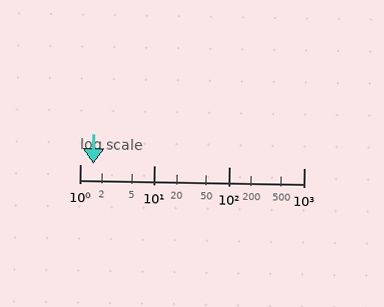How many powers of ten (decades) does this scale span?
The scale spans 3 decades, from 1 to 1000.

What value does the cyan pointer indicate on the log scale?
The pointer indicates approximately 1.5.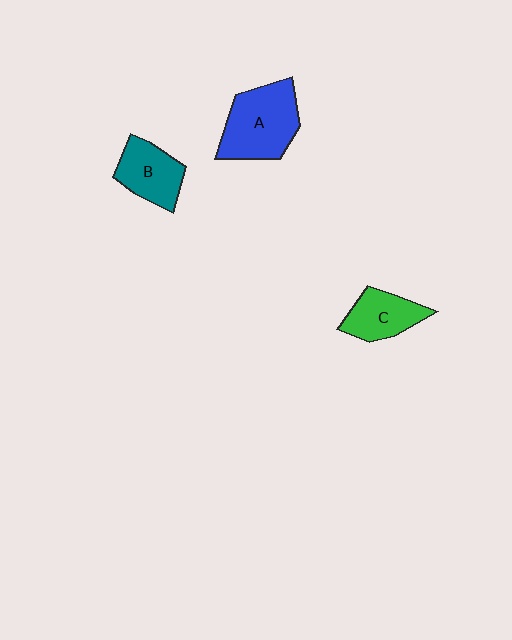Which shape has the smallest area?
Shape C (green).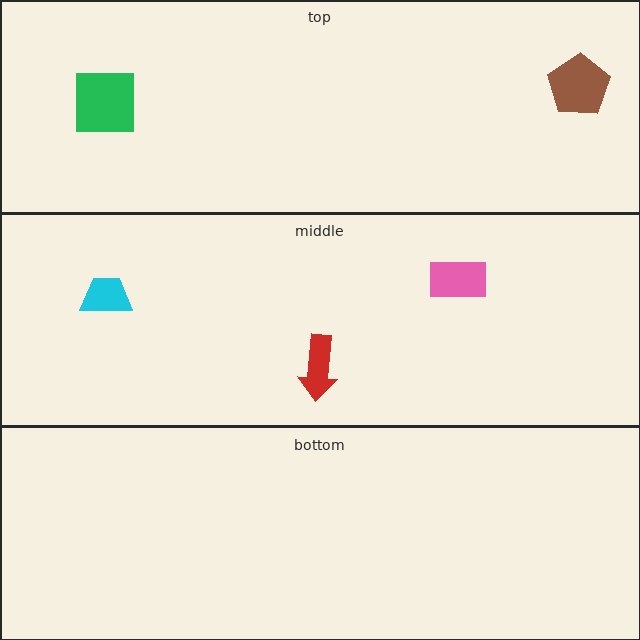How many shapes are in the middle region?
3.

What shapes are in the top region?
The brown pentagon, the green square.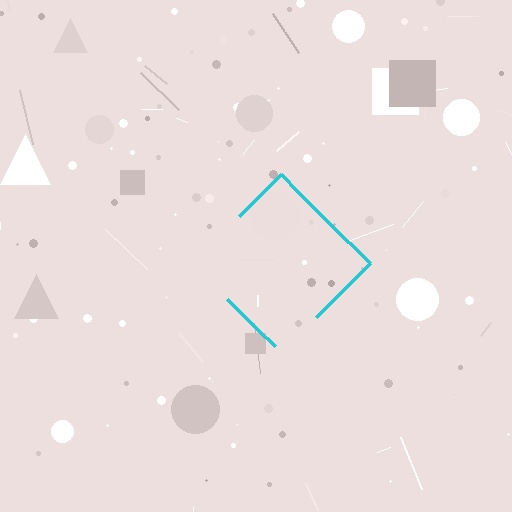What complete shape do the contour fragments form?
The contour fragments form a diamond.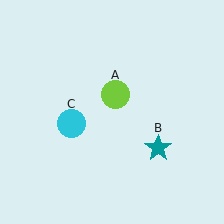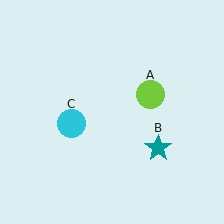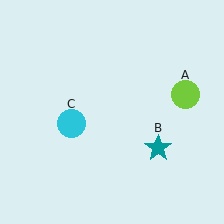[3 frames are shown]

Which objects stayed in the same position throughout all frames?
Teal star (object B) and cyan circle (object C) remained stationary.